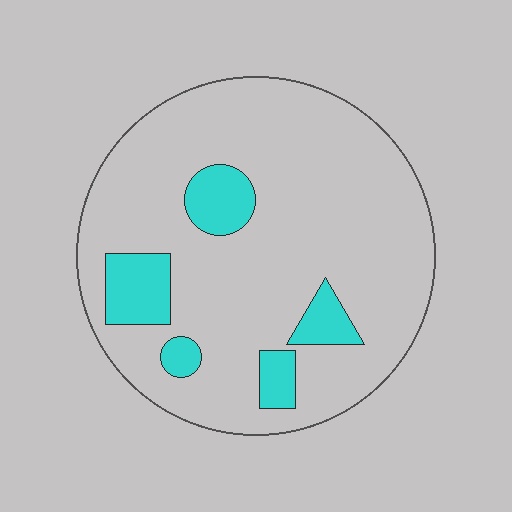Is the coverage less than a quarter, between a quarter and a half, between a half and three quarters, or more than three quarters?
Less than a quarter.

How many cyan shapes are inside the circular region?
5.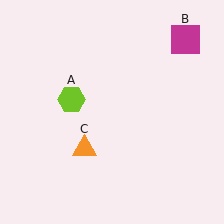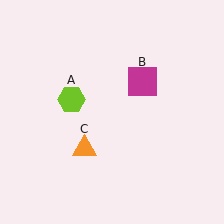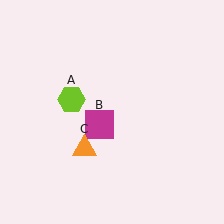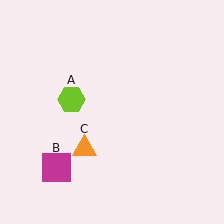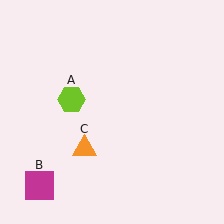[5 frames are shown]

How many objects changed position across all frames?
1 object changed position: magenta square (object B).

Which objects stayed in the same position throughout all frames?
Lime hexagon (object A) and orange triangle (object C) remained stationary.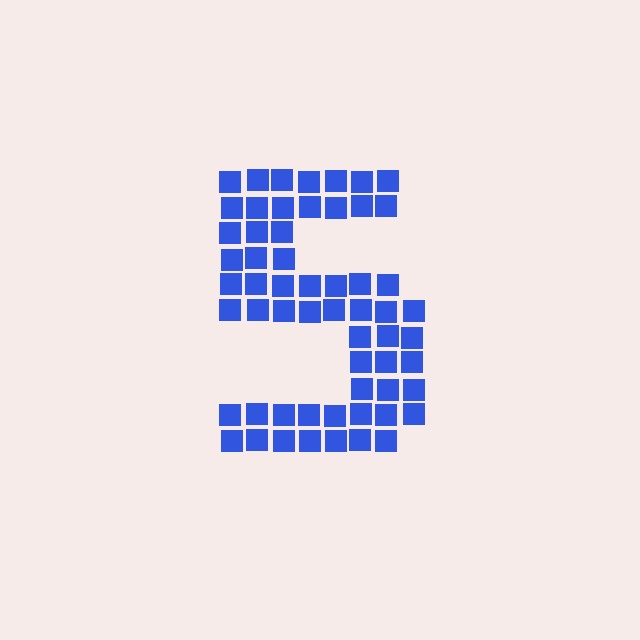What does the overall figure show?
The overall figure shows the digit 5.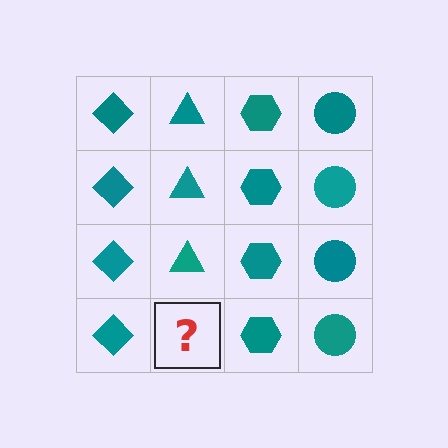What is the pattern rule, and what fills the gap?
The rule is that each column has a consistent shape. The gap should be filled with a teal triangle.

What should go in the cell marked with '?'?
The missing cell should contain a teal triangle.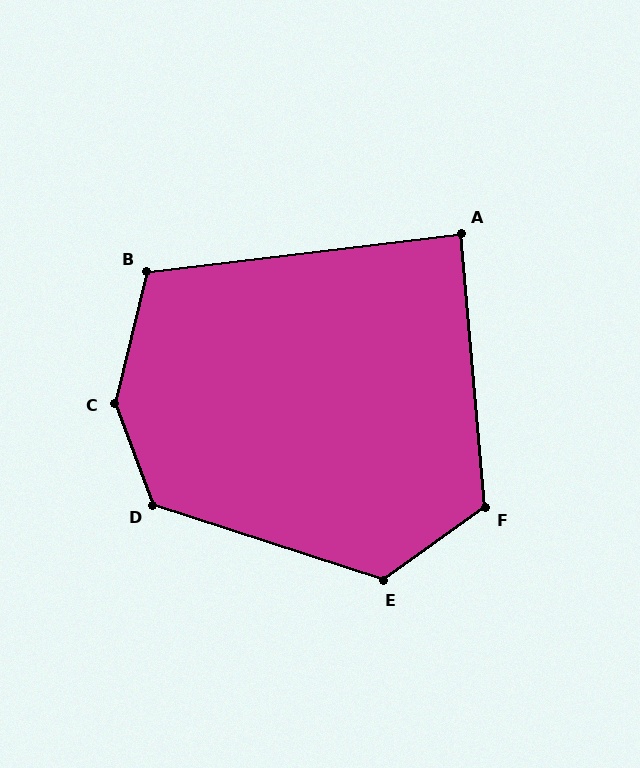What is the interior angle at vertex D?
Approximately 129 degrees (obtuse).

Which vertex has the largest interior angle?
C, at approximately 146 degrees.